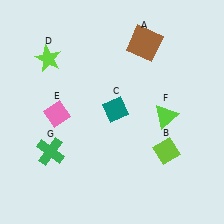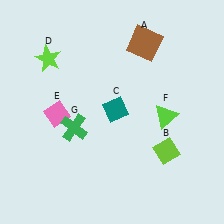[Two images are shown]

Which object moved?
The green cross (G) moved up.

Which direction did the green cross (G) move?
The green cross (G) moved up.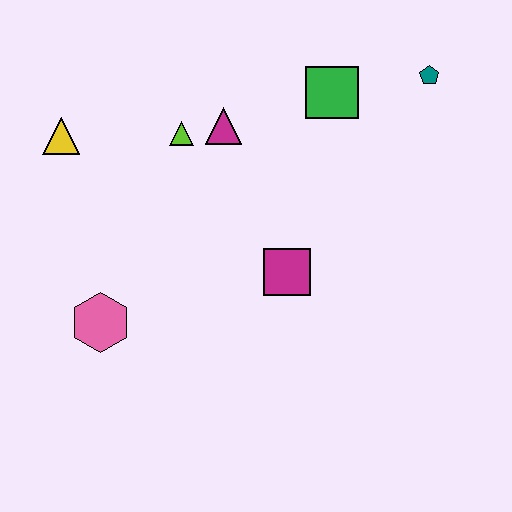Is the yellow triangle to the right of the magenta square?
No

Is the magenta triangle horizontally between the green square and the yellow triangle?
Yes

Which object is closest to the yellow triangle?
The lime triangle is closest to the yellow triangle.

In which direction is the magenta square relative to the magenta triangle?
The magenta square is below the magenta triangle.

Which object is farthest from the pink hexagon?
The teal pentagon is farthest from the pink hexagon.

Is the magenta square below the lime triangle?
Yes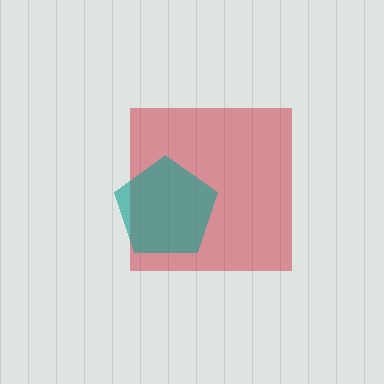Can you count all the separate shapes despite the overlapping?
Yes, there are 2 separate shapes.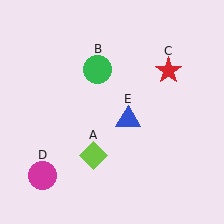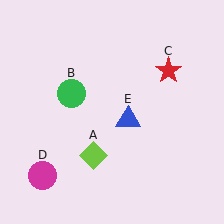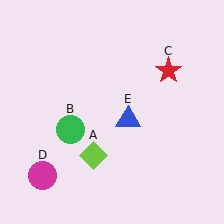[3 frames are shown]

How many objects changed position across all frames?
1 object changed position: green circle (object B).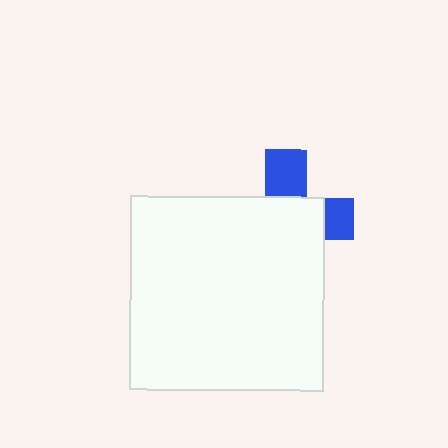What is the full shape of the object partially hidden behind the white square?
The partially hidden object is a blue cross.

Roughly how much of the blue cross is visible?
A small part of it is visible (roughly 32%).